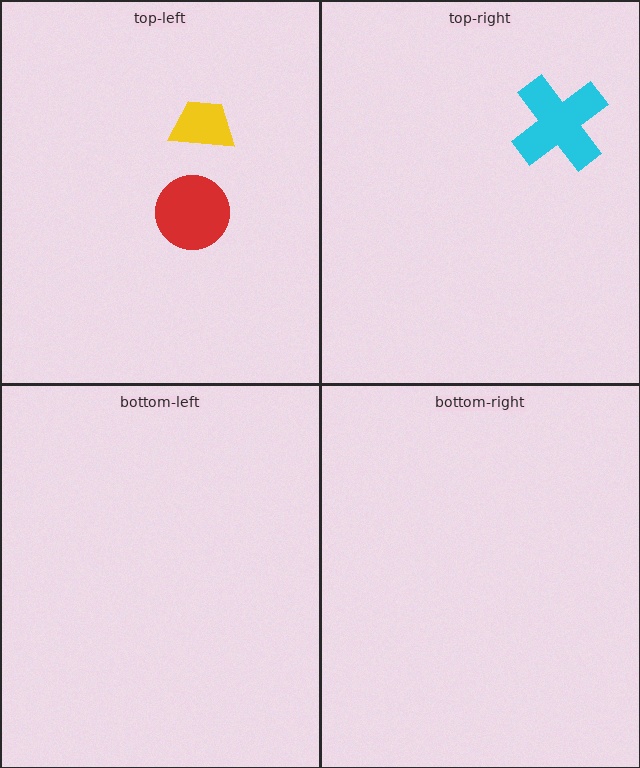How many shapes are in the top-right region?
1.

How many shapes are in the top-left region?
2.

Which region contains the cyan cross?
The top-right region.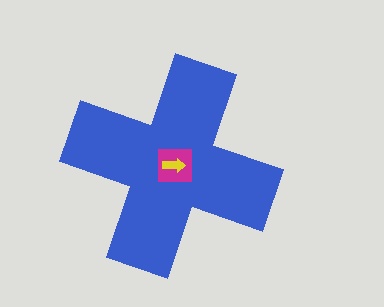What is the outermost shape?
The blue cross.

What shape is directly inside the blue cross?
The magenta square.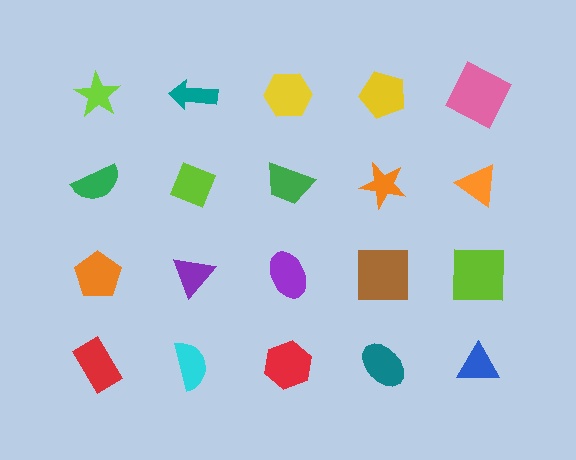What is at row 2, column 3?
A green trapezoid.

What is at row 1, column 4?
A yellow pentagon.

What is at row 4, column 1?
A red rectangle.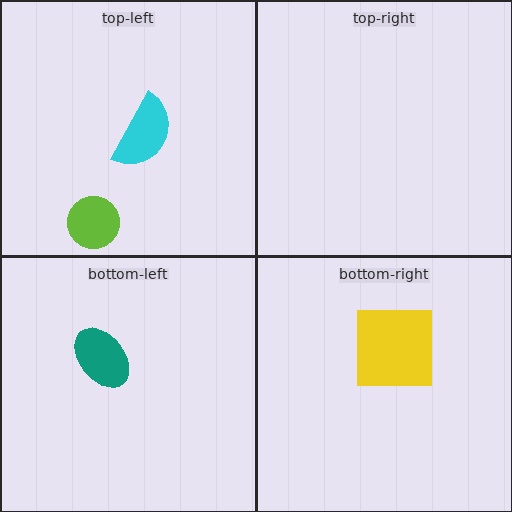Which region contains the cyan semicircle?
The top-left region.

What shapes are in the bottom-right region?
The yellow square.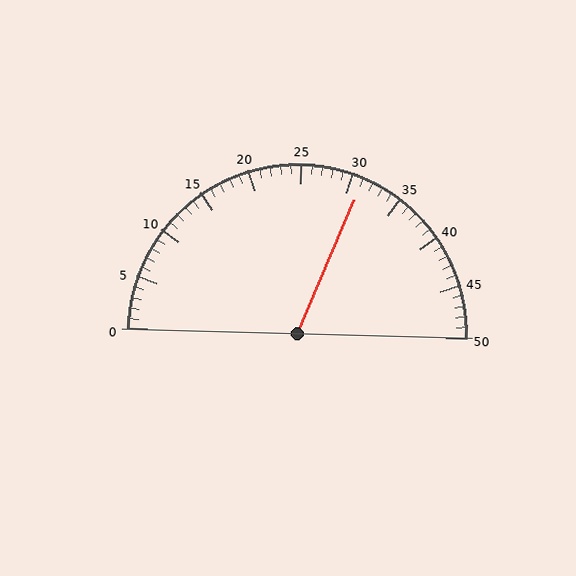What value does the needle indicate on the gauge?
The needle indicates approximately 31.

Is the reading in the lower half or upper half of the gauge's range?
The reading is in the upper half of the range (0 to 50).